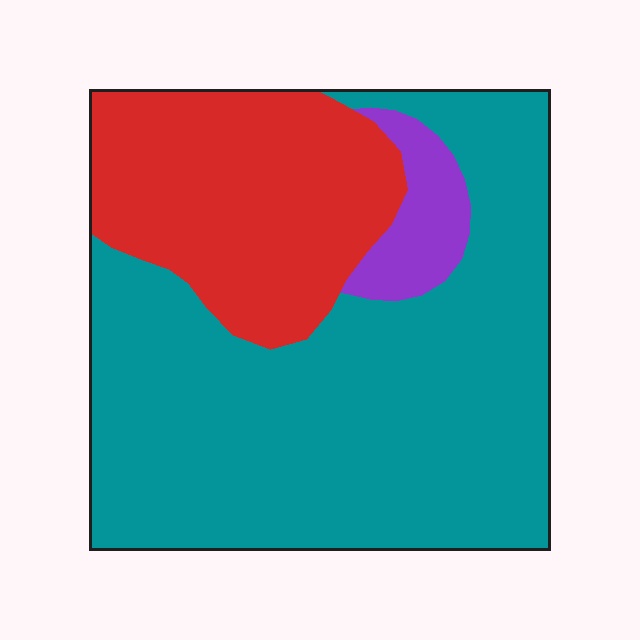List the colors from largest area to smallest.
From largest to smallest: teal, red, purple.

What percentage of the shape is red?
Red covers around 30% of the shape.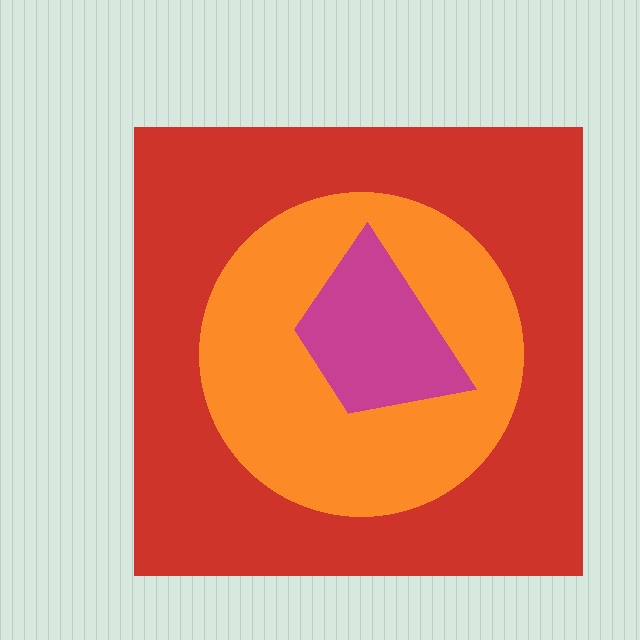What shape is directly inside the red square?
The orange circle.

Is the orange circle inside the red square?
Yes.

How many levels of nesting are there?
3.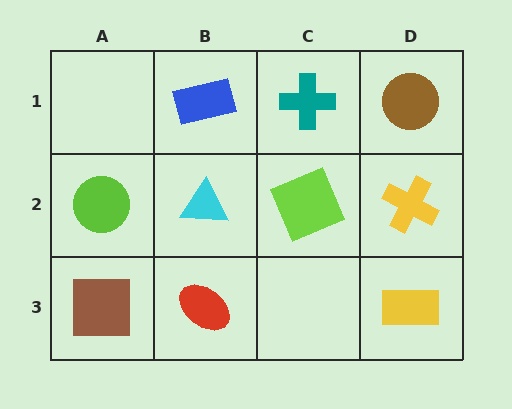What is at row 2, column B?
A cyan triangle.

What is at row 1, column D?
A brown circle.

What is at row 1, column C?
A teal cross.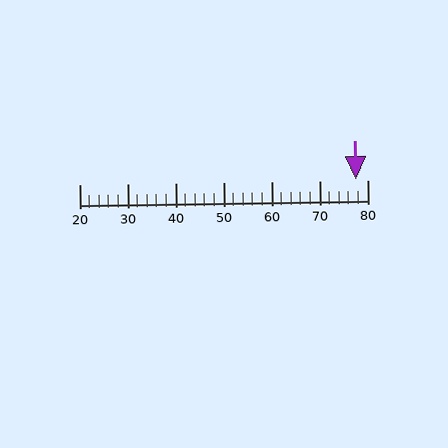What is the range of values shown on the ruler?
The ruler shows values from 20 to 80.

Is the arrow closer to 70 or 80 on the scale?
The arrow is closer to 80.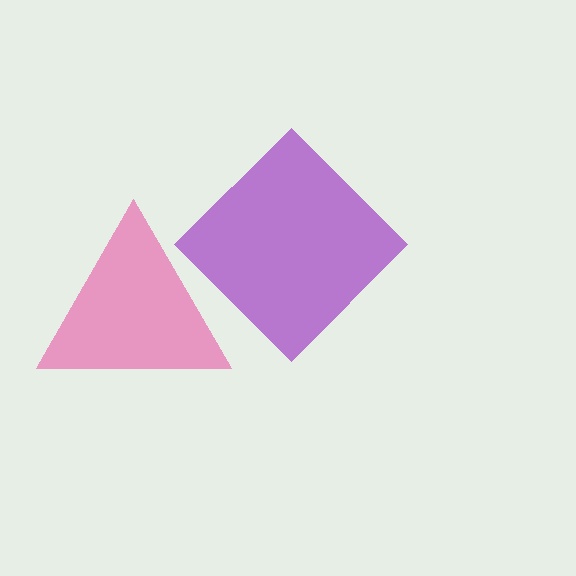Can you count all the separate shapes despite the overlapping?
Yes, there are 2 separate shapes.